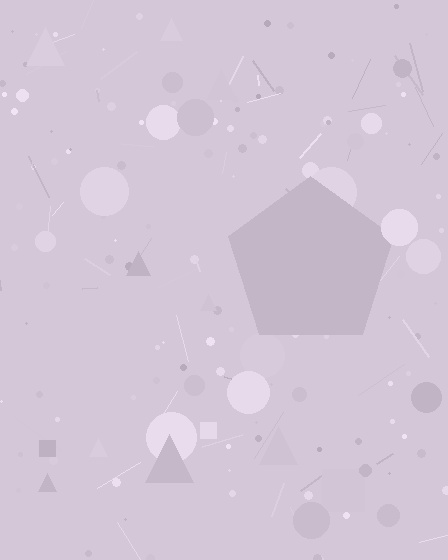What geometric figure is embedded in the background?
A pentagon is embedded in the background.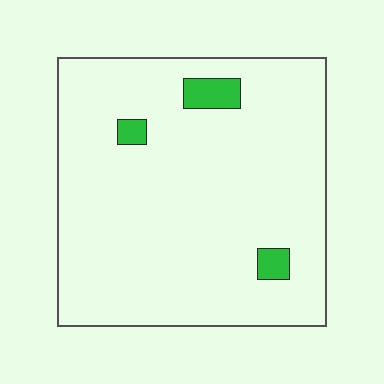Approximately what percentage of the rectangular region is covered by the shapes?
Approximately 5%.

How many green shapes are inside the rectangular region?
3.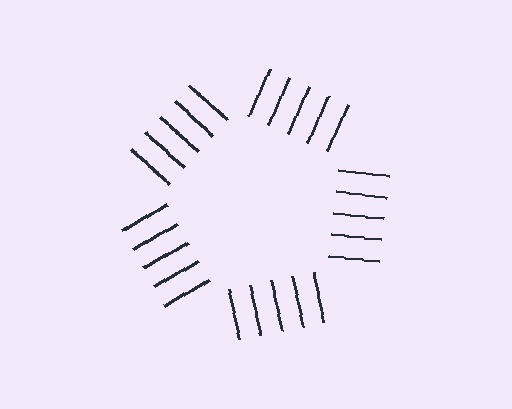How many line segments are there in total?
25 — 5 along each of the 5 edges.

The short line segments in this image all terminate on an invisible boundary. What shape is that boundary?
An illusory pentagon — the line segments terminate on its edges but no continuous stroke is drawn.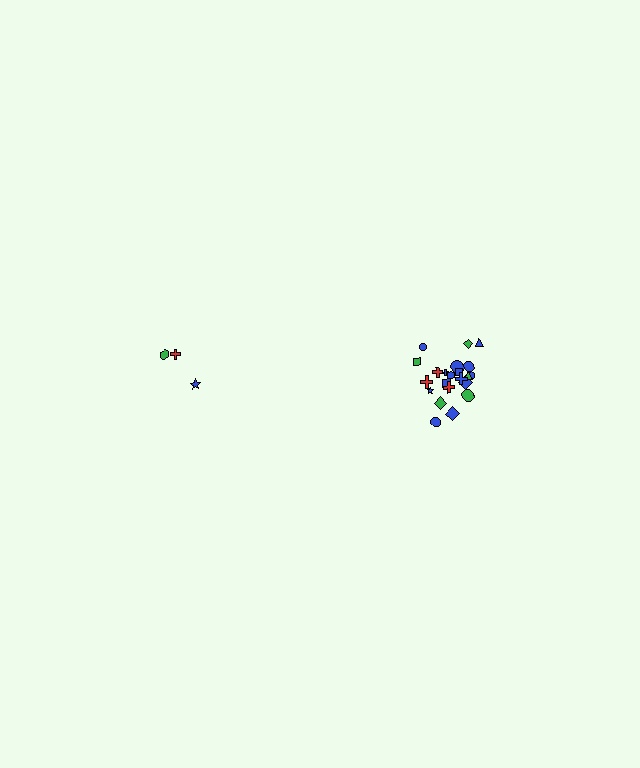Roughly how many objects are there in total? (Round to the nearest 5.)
Roughly 25 objects in total.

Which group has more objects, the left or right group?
The right group.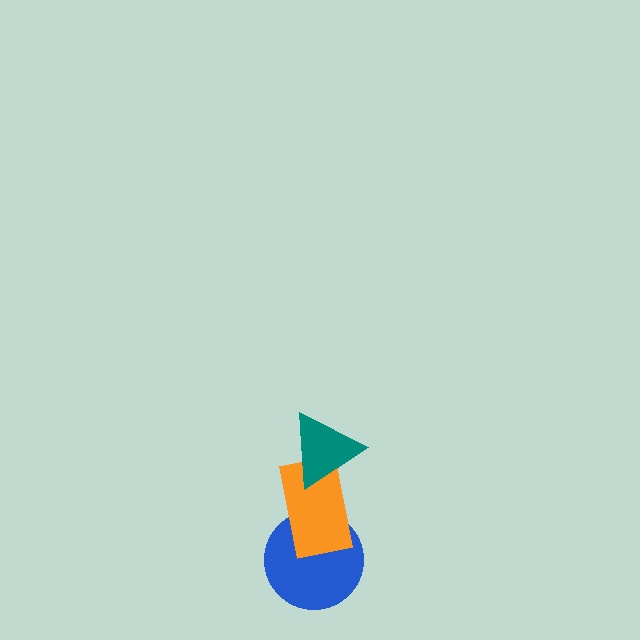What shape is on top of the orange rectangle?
The teal triangle is on top of the orange rectangle.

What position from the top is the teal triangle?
The teal triangle is 1st from the top.